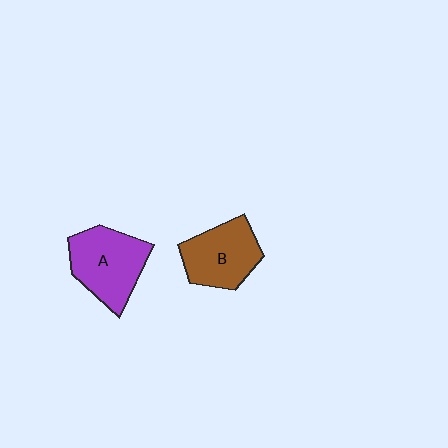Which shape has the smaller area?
Shape B (brown).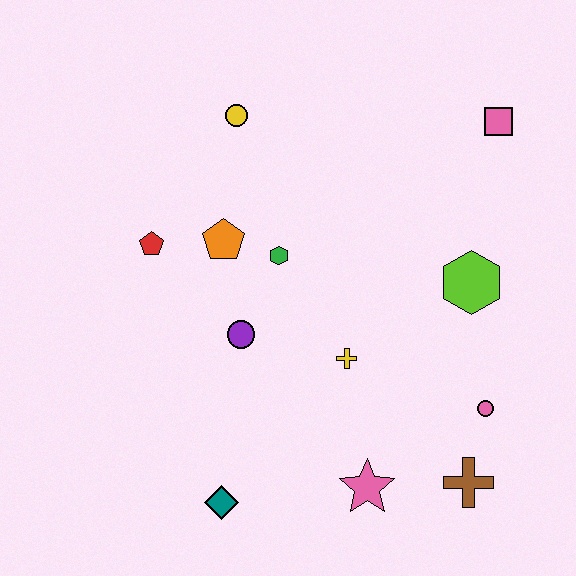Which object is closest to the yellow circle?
The orange pentagon is closest to the yellow circle.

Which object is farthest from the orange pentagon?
The brown cross is farthest from the orange pentagon.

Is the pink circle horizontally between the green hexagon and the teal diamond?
No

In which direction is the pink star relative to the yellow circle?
The pink star is below the yellow circle.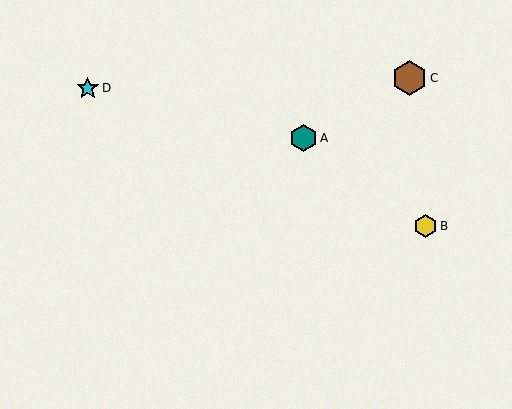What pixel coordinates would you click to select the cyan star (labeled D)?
Click at (88, 88) to select the cyan star D.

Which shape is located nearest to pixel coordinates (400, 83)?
The brown hexagon (labeled C) at (409, 78) is nearest to that location.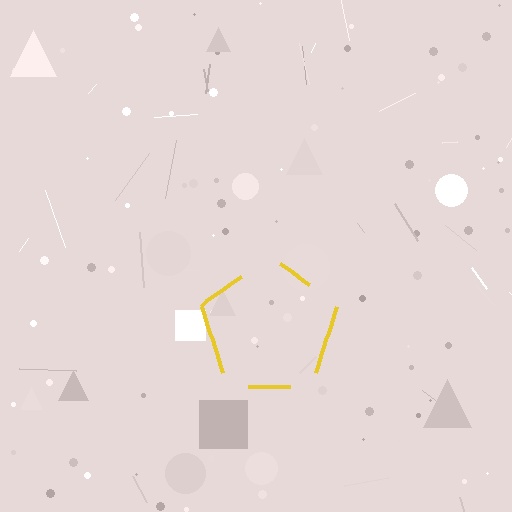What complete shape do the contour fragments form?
The contour fragments form a pentagon.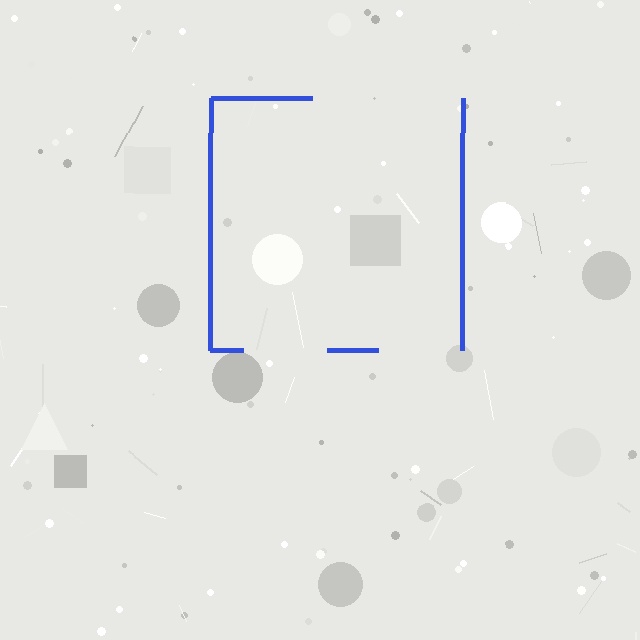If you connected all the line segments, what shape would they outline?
They would outline a square.